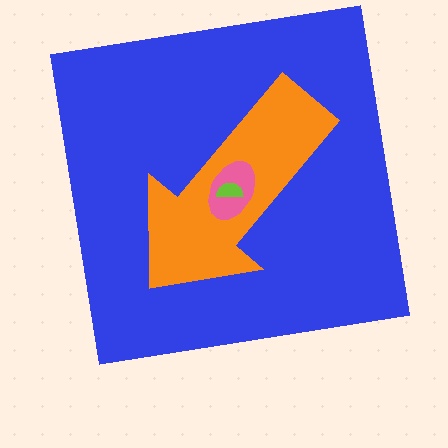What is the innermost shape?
The lime semicircle.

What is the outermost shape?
The blue square.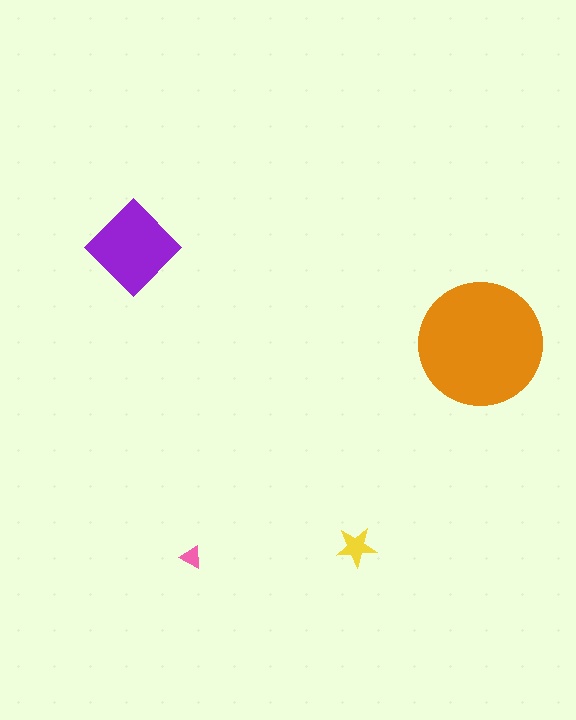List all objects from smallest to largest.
The pink triangle, the yellow star, the purple diamond, the orange circle.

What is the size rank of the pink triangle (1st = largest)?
4th.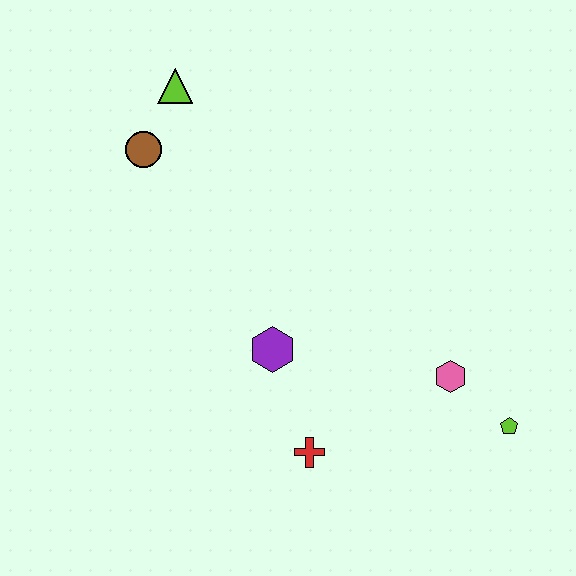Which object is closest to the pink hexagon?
The lime pentagon is closest to the pink hexagon.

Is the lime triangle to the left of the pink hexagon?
Yes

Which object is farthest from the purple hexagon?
The lime triangle is farthest from the purple hexagon.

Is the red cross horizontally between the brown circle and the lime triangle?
No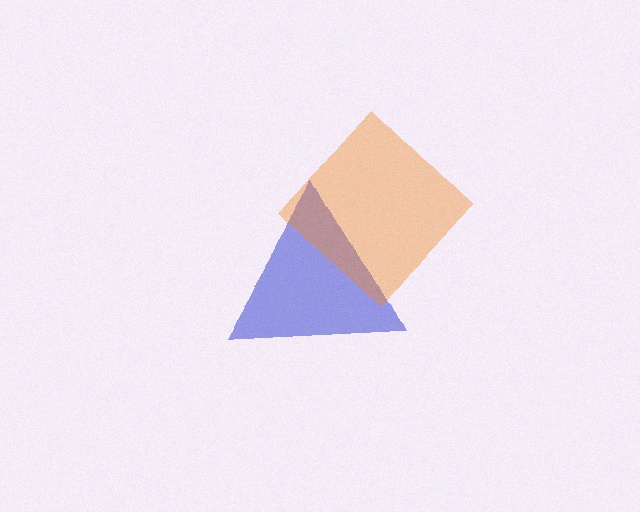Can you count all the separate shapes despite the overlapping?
Yes, there are 2 separate shapes.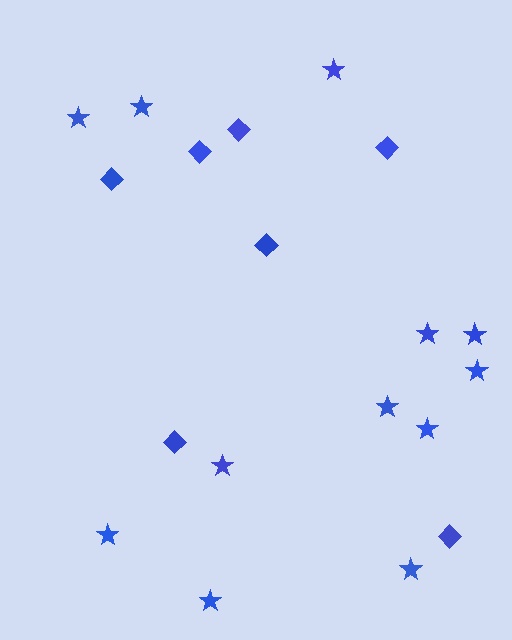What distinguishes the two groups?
There are 2 groups: one group of stars (12) and one group of diamonds (7).